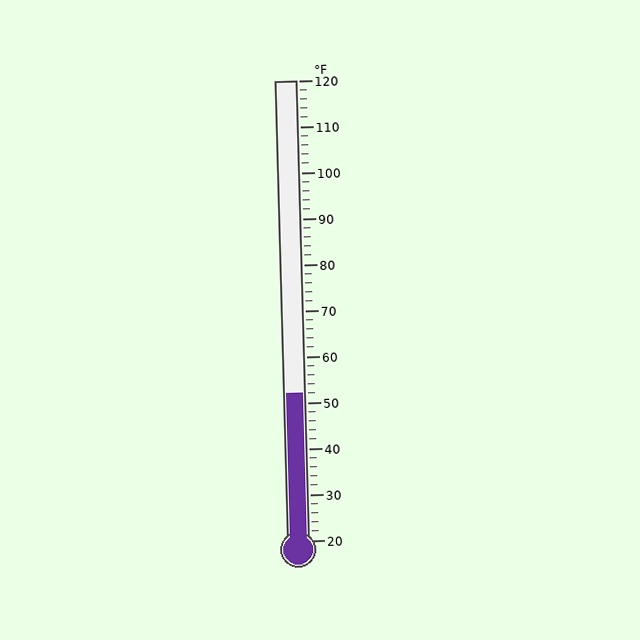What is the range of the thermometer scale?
The thermometer scale ranges from 20°F to 120°F.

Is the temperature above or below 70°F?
The temperature is below 70°F.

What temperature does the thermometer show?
The thermometer shows approximately 52°F.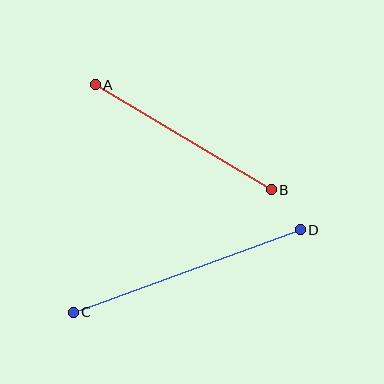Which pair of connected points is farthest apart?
Points C and D are farthest apart.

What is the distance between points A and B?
The distance is approximately 205 pixels.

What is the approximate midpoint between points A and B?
The midpoint is at approximately (183, 137) pixels.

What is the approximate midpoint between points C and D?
The midpoint is at approximately (187, 271) pixels.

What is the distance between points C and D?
The distance is approximately 242 pixels.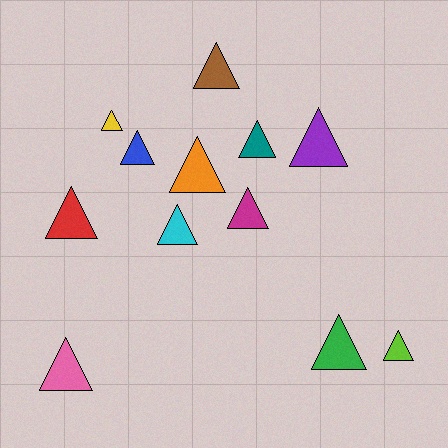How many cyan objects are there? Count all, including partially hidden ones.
There is 1 cyan object.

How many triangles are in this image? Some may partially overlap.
There are 12 triangles.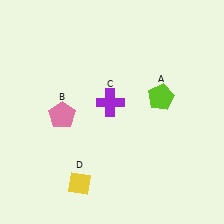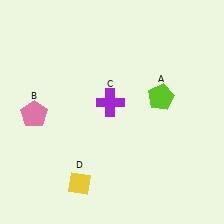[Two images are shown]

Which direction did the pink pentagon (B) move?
The pink pentagon (B) moved left.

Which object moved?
The pink pentagon (B) moved left.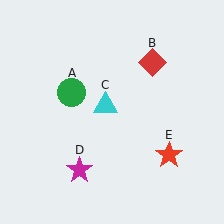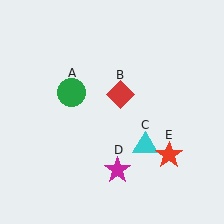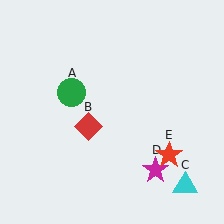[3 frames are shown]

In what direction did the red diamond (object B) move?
The red diamond (object B) moved down and to the left.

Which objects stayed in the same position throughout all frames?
Green circle (object A) and red star (object E) remained stationary.